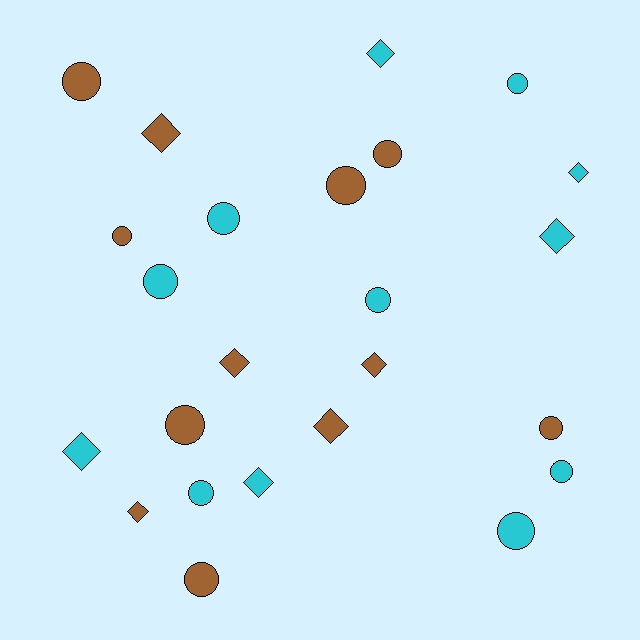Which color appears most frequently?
Brown, with 12 objects.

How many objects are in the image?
There are 24 objects.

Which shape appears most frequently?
Circle, with 14 objects.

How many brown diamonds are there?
There are 5 brown diamonds.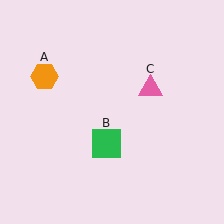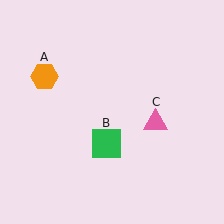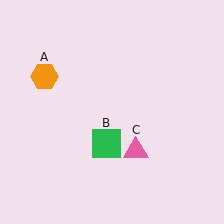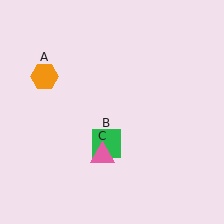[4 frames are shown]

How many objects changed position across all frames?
1 object changed position: pink triangle (object C).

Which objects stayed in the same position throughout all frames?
Orange hexagon (object A) and green square (object B) remained stationary.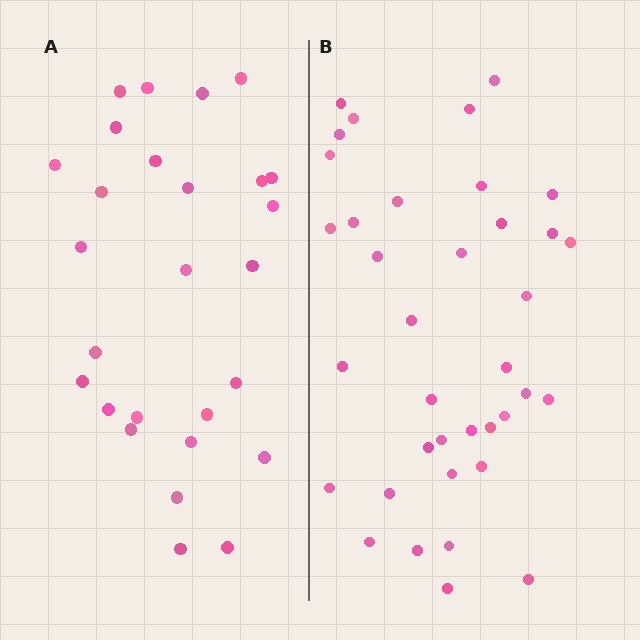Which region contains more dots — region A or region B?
Region B (the right region) has more dots.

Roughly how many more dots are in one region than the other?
Region B has roughly 10 or so more dots than region A.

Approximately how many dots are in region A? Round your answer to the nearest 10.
About 30 dots. (The exact count is 27, which rounds to 30.)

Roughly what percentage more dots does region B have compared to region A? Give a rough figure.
About 35% more.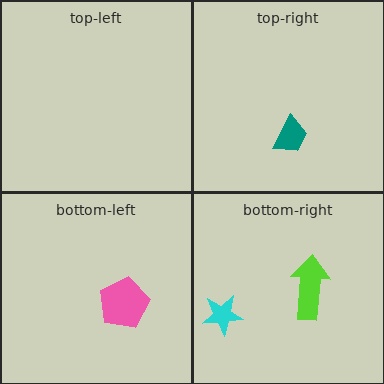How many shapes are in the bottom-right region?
2.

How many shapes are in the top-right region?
1.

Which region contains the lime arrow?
The bottom-right region.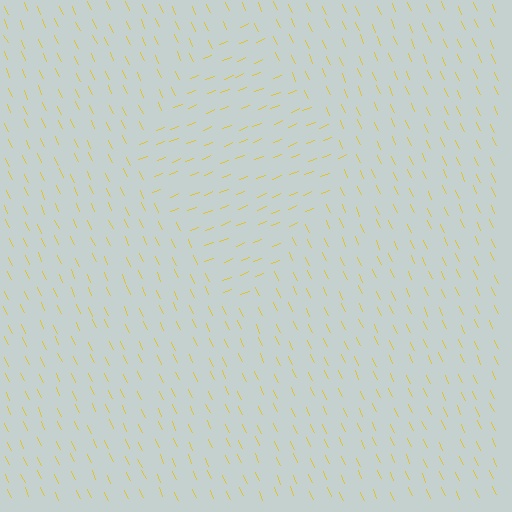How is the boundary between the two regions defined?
The boundary is defined purely by a change in line orientation (approximately 87 degrees difference). All lines are the same color and thickness.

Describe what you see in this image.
The image is filled with small yellow line segments. A diamond region in the image has lines oriented differently from the surrounding lines, creating a visible texture boundary.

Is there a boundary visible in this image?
Yes, there is a texture boundary formed by a change in line orientation.